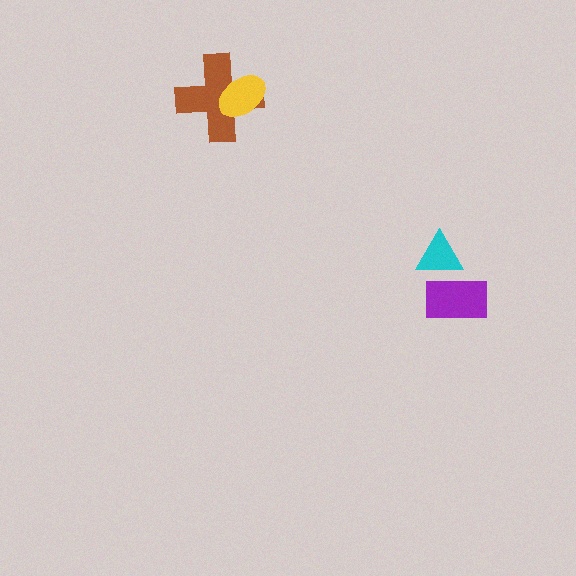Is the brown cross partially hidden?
Yes, it is partially covered by another shape.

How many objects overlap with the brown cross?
1 object overlaps with the brown cross.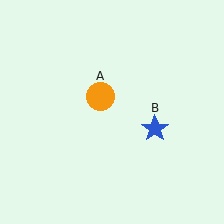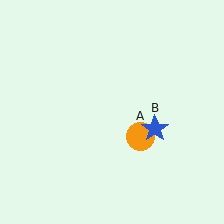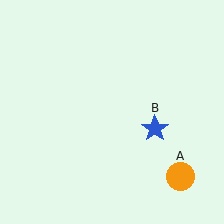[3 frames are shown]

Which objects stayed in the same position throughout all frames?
Blue star (object B) remained stationary.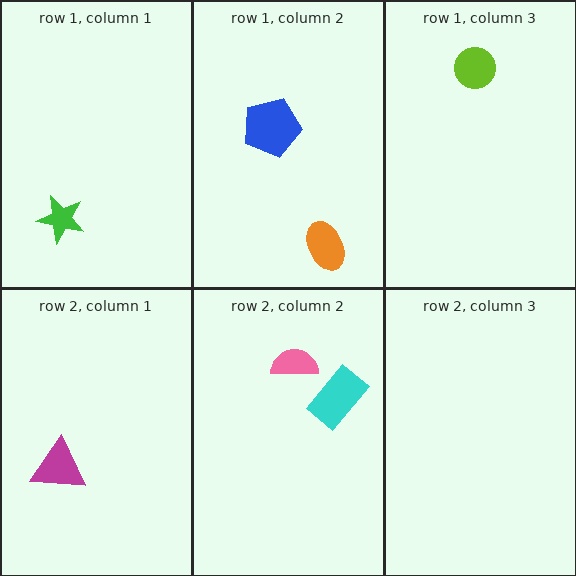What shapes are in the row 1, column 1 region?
The green star.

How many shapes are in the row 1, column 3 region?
1.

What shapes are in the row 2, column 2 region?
The cyan rectangle, the pink semicircle.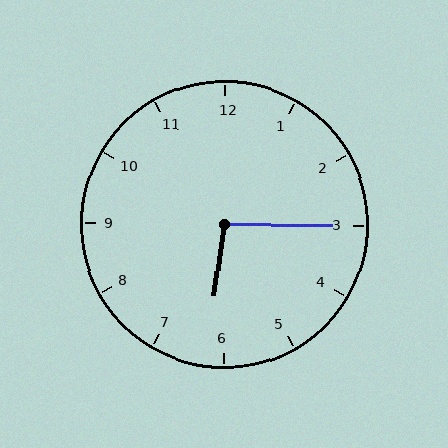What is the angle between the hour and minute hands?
Approximately 98 degrees.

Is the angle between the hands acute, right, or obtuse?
It is obtuse.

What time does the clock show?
6:15.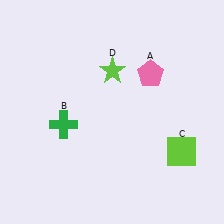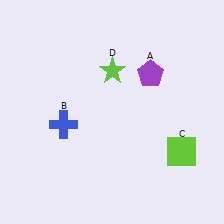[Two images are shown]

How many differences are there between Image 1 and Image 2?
There are 2 differences between the two images.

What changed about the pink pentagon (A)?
In Image 1, A is pink. In Image 2, it changed to purple.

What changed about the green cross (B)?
In Image 1, B is green. In Image 2, it changed to blue.